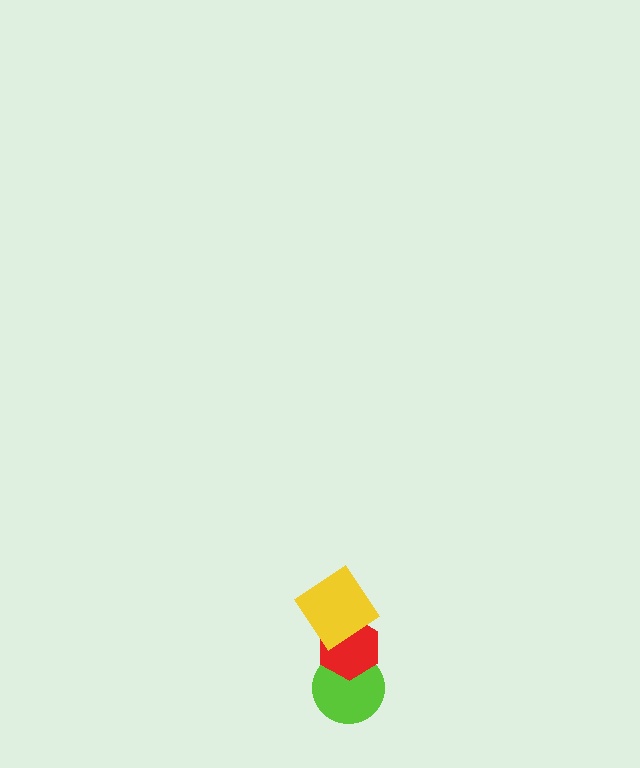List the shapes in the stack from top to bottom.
From top to bottom: the yellow diamond, the red hexagon, the lime circle.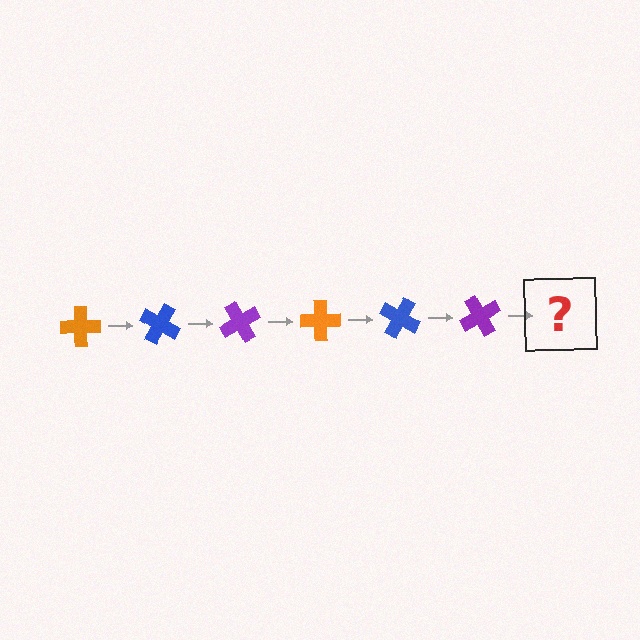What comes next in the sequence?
The next element should be an orange cross, rotated 180 degrees from the start.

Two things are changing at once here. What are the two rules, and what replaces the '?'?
The two rules are that it rotates 30 degrees each step and the color cycles through orange, blue, and purple. The '?' should be an orange cross, rotated 180 degrees from the start.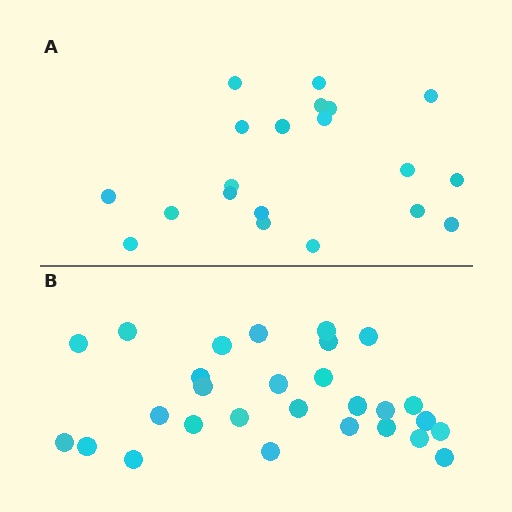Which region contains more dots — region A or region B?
Region B (the bottom region) has more dots.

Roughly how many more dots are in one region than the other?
Region B has roughly 8 or so more dots than region A.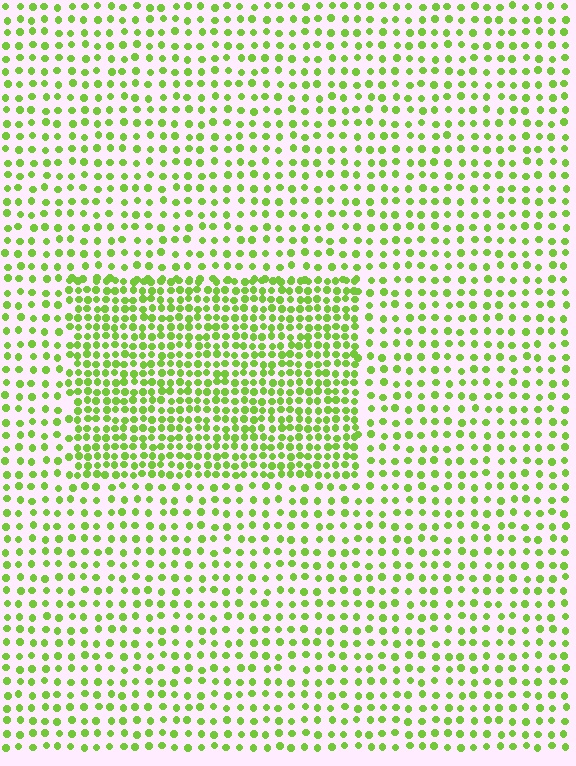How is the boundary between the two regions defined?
The boundary is defined by a change in element density (approximately 2.0x ratio). All elements are the same color, size, and shape.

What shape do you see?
I see a rectangle.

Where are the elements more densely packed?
The elements are more densely packed inside the rectangle boundary.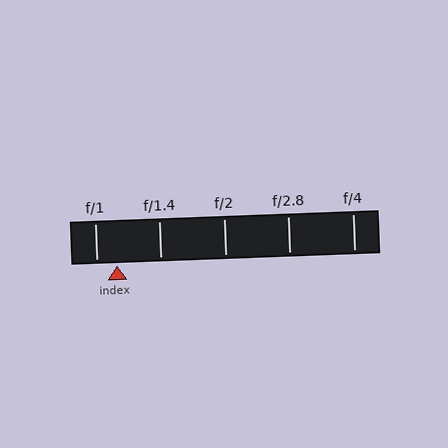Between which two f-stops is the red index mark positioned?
The index mark is between f/1 and f/1.4.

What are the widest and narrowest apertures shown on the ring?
The widest aperture shown is f/1 and the narrowest is f/4.